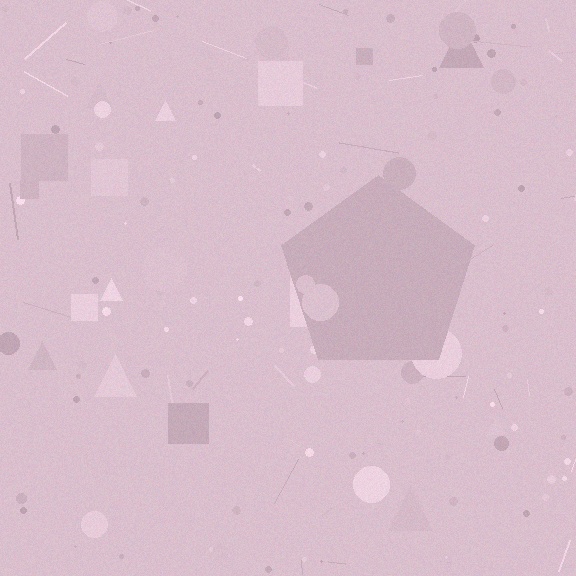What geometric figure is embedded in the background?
A pentagon is embedded in the background.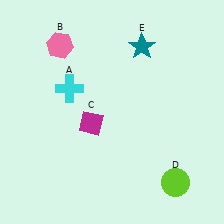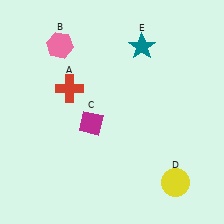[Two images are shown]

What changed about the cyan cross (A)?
In Image 1, A is cyan. In Image 2, it changed to red.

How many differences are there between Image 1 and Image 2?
There are 2 differences between the two images.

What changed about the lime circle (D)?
In Image 1, D is lime. In Image 2, it changed to yellow.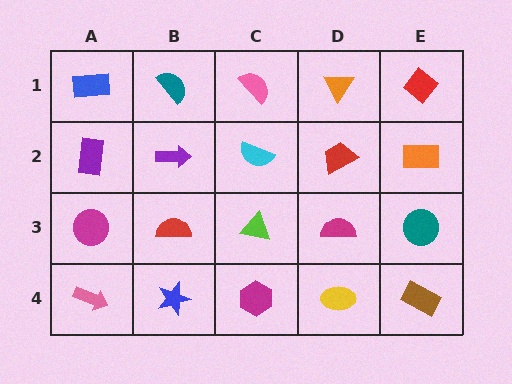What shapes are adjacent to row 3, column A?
A purple rectangle (row 2, column A), a pink arrow (row 4, column A), a red semicircle (row 3, column B).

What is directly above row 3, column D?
A red trapezoid.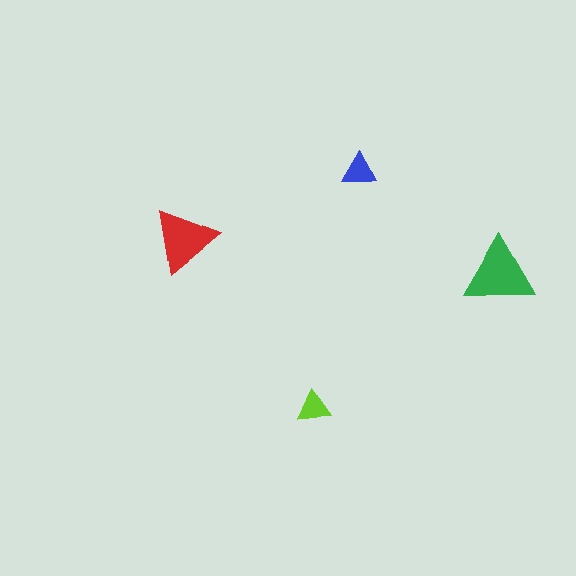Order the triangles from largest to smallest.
the green one, the red one, the blue one, the lime one.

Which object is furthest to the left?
The red triangle is leftmost.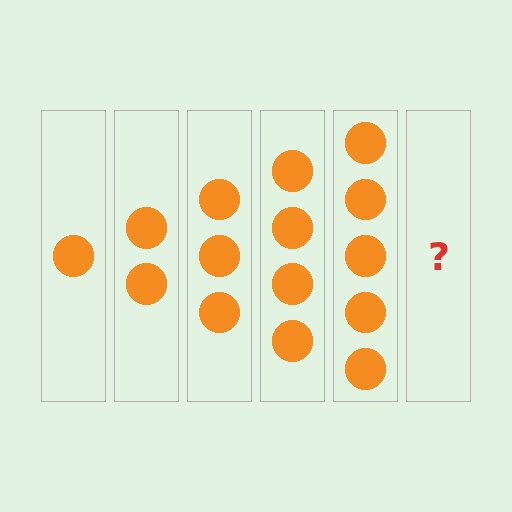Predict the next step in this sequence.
The next step is 6 circles.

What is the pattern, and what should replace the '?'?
The pattern is that each step adds one more circle. The '?' should be 6 circles.